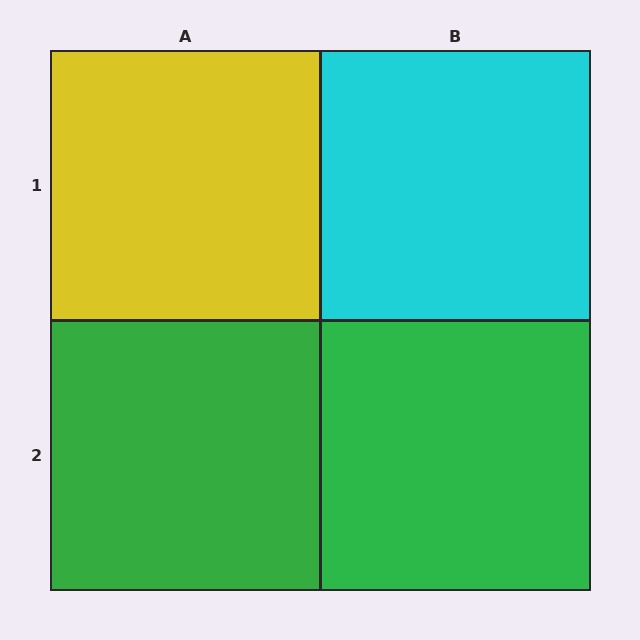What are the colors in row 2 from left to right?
Green, green.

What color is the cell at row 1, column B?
Cyan.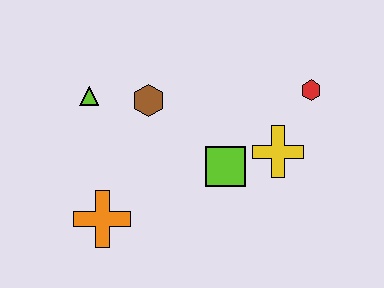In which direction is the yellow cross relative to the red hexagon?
The yellow cross is below the red hexagon.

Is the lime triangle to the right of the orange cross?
No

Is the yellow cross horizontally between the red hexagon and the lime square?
Yes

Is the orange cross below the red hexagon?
Yes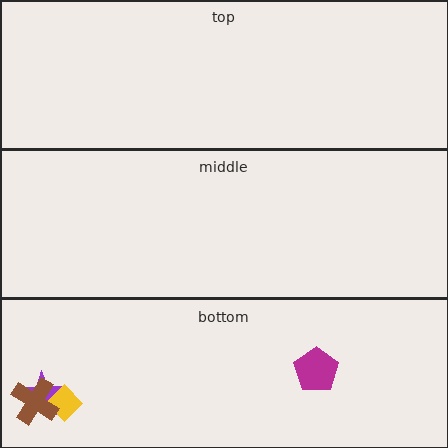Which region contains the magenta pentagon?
The bottom region.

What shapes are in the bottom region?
The purple star, the magenta pentagon, the yellow diamond, the brown cross.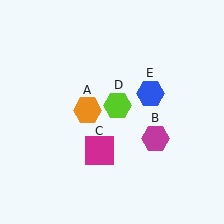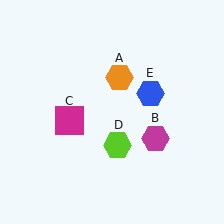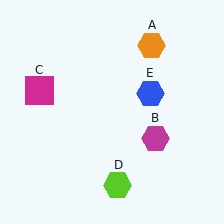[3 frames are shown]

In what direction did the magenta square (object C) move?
The magenta square (object C) moved up and to the left.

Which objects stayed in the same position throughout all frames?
Magenta hexagon (object B) and blue hexagon (object E) remained stationary.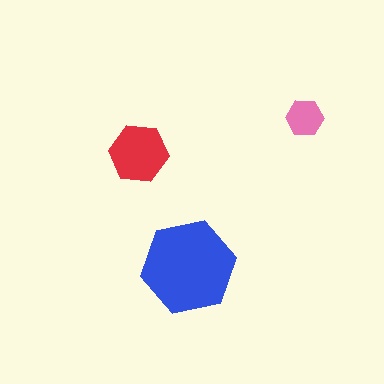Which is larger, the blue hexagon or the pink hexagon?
The blue one.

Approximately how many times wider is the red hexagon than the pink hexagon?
About 1.5 times wider.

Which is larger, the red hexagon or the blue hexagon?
The blue one.